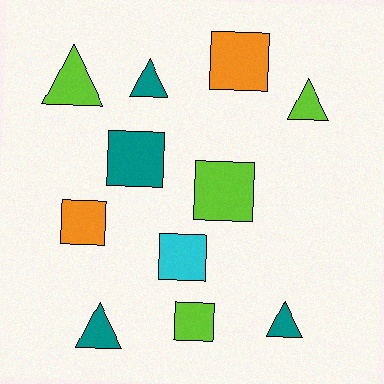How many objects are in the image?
There are 11 objects.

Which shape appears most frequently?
Square, with 6 objects.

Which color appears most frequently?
Teal, with 4 objects.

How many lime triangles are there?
There are 2 lime triangles.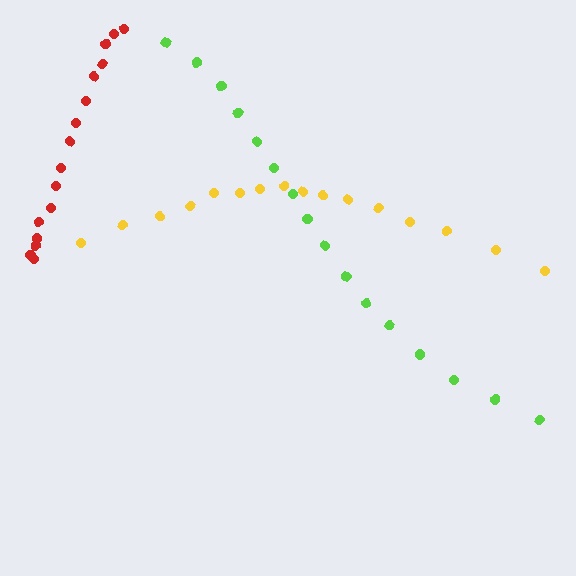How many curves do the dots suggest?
There are 3 distinct paths.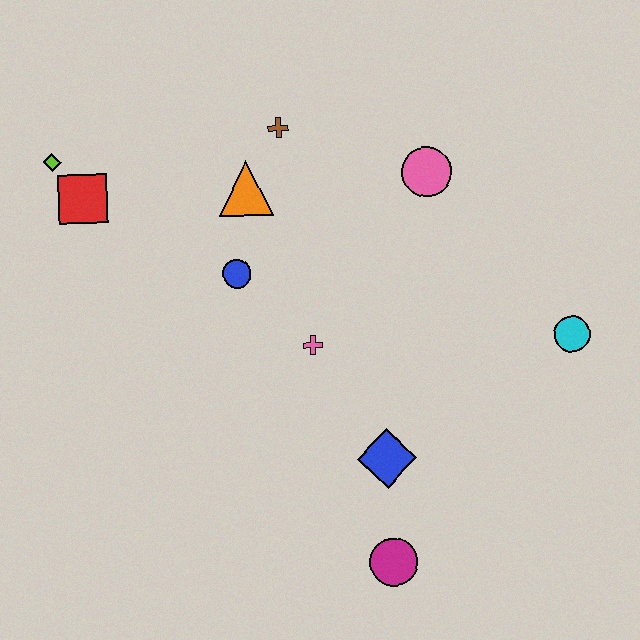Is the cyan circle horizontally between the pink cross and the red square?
No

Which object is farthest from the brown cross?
The magenta circle is farthest from the brown cross.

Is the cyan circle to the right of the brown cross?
Yes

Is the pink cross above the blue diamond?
Yes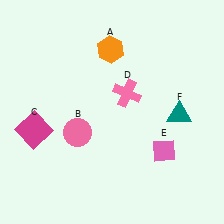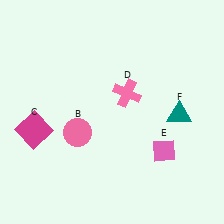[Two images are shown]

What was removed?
The orange hexagon (A) was removed in Image 2.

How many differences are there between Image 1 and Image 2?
There is 1 difference between the two images.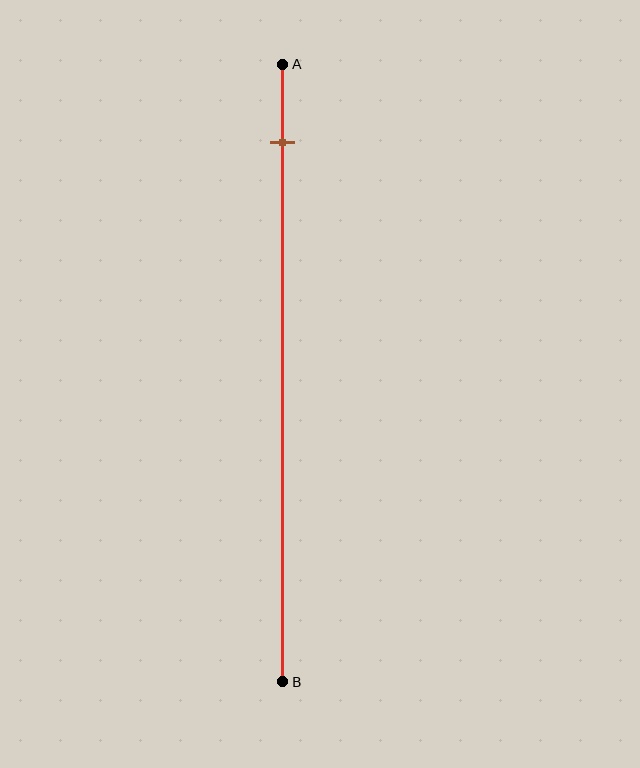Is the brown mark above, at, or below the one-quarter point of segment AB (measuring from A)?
The brown mark is above the one-quarter point of segment AB.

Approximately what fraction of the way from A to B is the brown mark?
The brown mark is approximately 15% of the way from A to B.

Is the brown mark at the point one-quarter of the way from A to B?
No, the mark is at about 15% from A, not at the 25% one-quarter point.